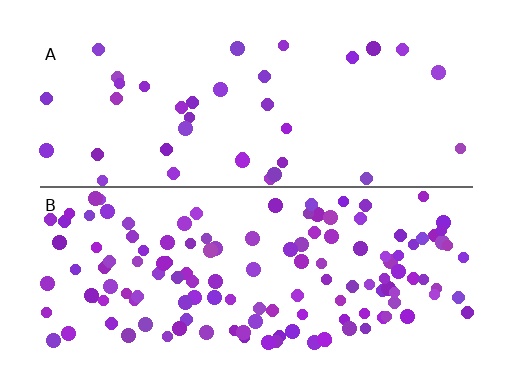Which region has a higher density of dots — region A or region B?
B (the bottom).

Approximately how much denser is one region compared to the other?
Approximately 3.5× — region B over region A.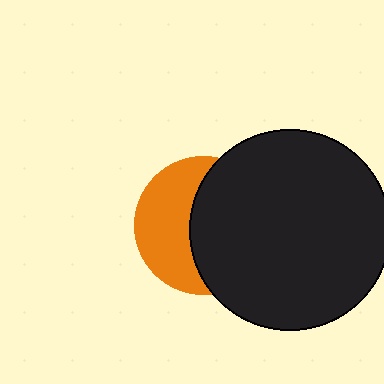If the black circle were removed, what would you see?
You would see the complete orange circle.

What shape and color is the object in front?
The object in front is a black circle.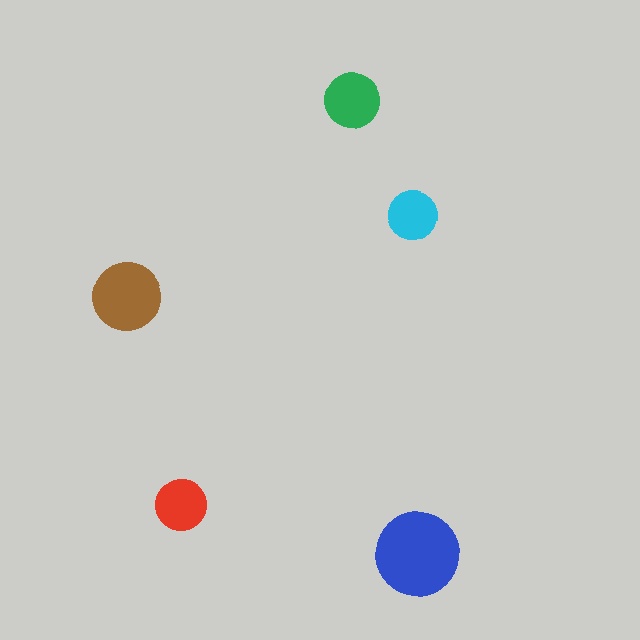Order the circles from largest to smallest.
the blue one, the brown one, the green one, the red one, the cyan one.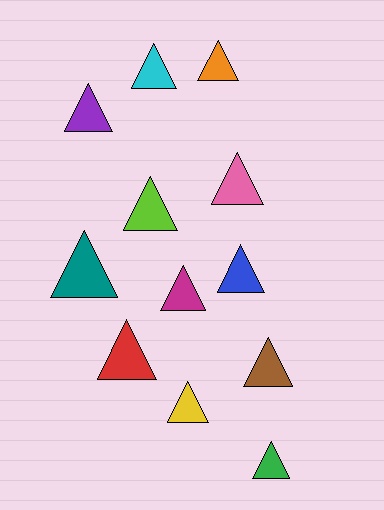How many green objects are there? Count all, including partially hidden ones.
There is 1 green object.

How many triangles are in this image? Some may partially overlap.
There are 12 triangles.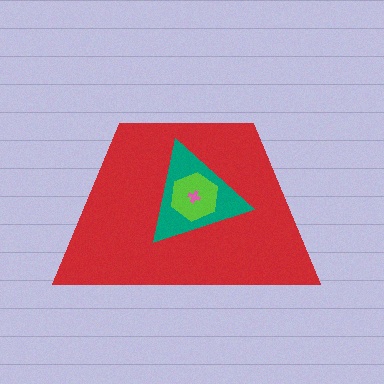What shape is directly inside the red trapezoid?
The teal triangle.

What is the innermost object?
The pink cross.